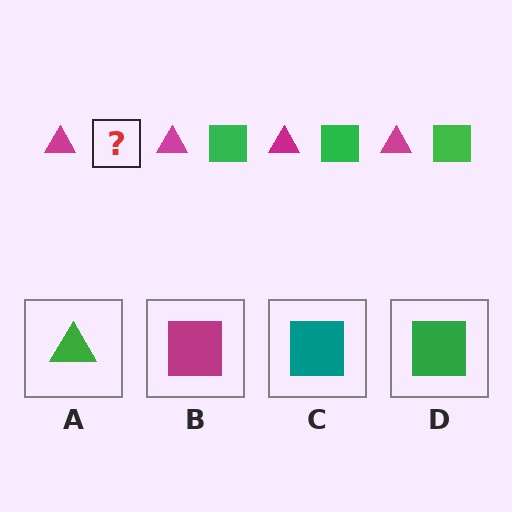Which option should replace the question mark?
Option D.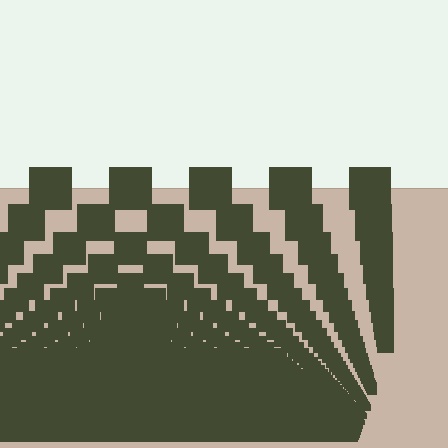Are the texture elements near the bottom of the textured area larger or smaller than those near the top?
Smaller. The gradient is inverted — elements near the bottom are smaller and denser.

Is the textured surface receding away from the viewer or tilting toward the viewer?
The surface appears to tilt toward the viewer. Texture elements get larger and sparser toward the top.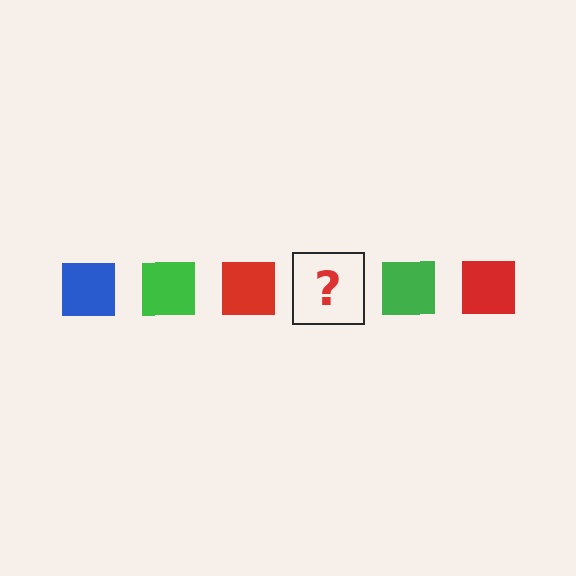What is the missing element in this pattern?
The missing element is a blue square.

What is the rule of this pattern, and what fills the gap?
The rule is that the pattern cycles through blue, green, red squares. The gap should be filled with a blue square.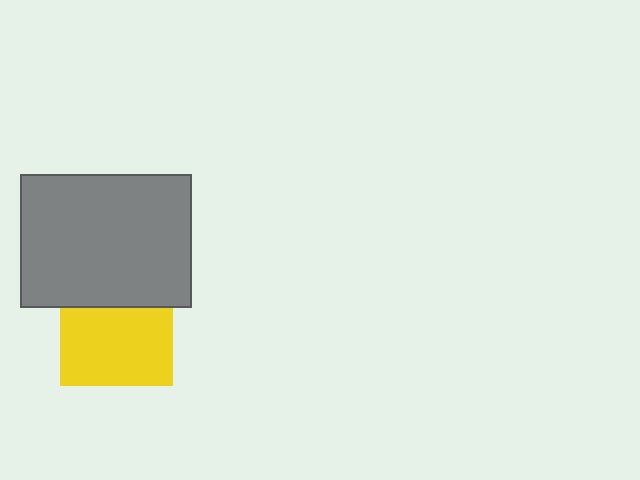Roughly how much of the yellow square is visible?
Most of it is visible (roughly 70%).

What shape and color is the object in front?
The object in front is a gray rectangle.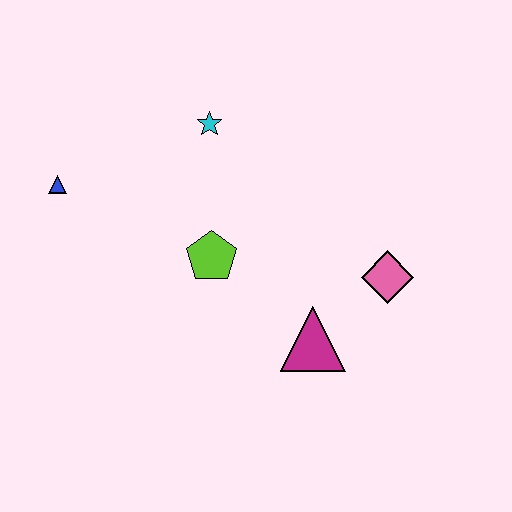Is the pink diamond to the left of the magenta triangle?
No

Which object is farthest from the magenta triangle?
The blue triangle is farthest from the magenta triangle.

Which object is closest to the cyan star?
The lime pentagon is closest to the cyan star.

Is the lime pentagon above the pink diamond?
Yes